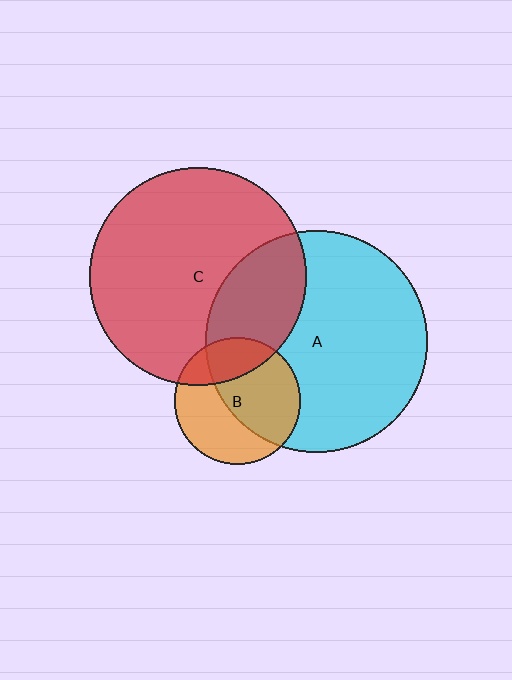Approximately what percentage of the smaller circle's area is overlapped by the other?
Approximately 25%.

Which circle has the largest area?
Circle A (cyan).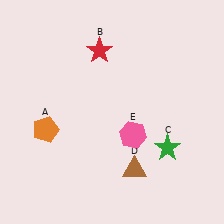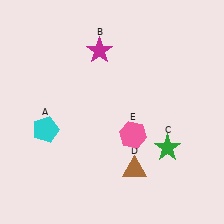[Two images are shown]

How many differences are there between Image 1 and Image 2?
There are 2 differences between the two images.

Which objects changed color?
A changed from orange to cyan. B changed from red to magenta.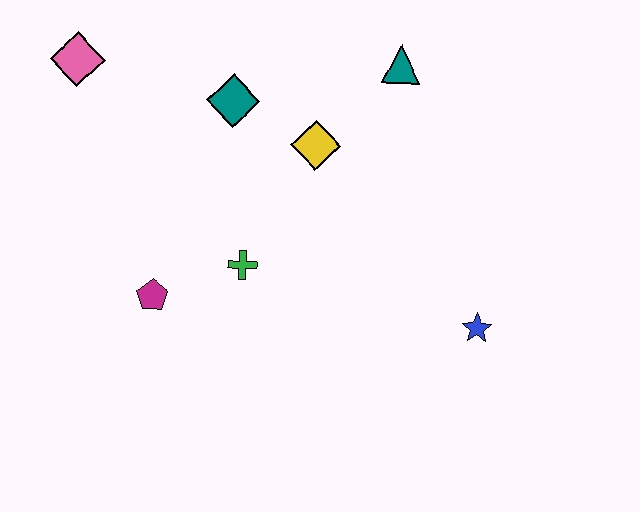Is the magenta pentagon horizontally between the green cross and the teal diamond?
No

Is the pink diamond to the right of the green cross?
No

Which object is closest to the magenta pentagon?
The green cross is closest to the magenta pentagon.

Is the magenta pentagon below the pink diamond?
Yes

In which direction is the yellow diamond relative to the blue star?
The yellow diamond is above the blue star.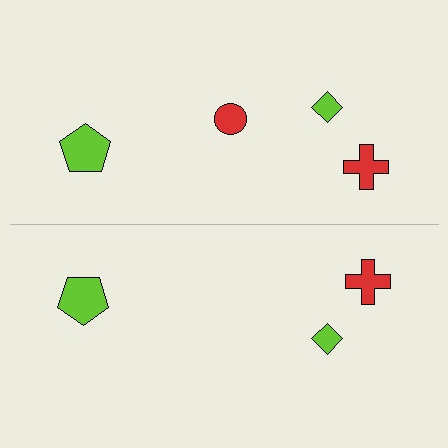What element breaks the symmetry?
A red circle is missing from the bottom side.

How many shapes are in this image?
There are 7 shapes in this image.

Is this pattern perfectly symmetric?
No, the pattern is not perfectly symmetric. A red circle is missing from the bottom side.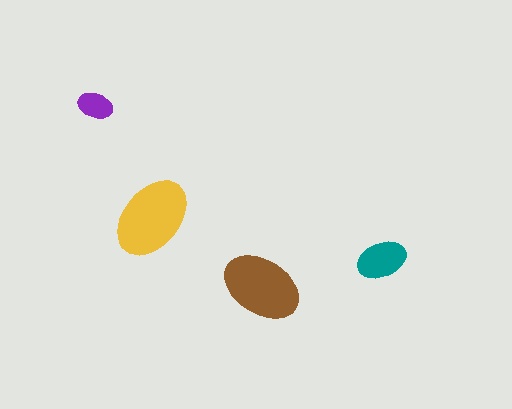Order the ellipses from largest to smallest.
the yellow one, the brown one, the teal one, the purple one.